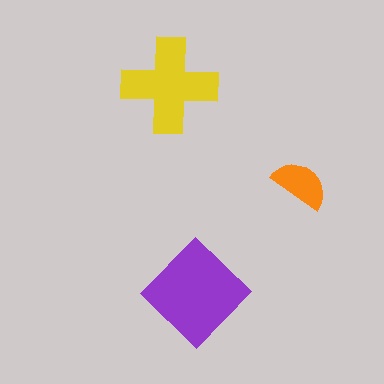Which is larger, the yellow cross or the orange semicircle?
The yellow cross.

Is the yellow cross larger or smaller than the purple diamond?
Smaller.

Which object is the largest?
The purple diamond.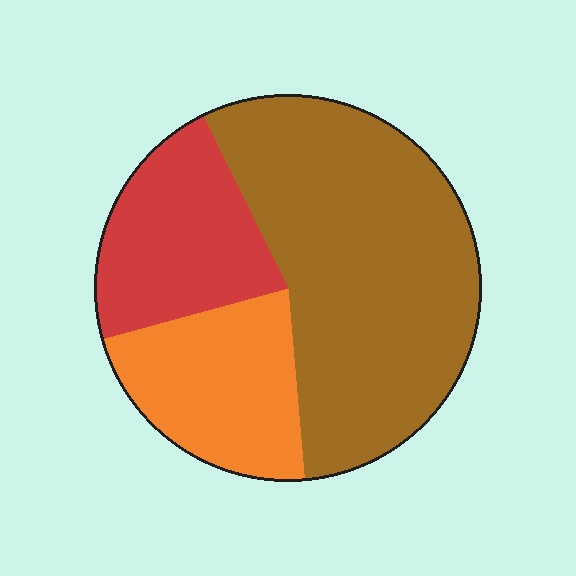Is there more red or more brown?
Brown.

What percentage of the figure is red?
Red covers around 20% of the figure.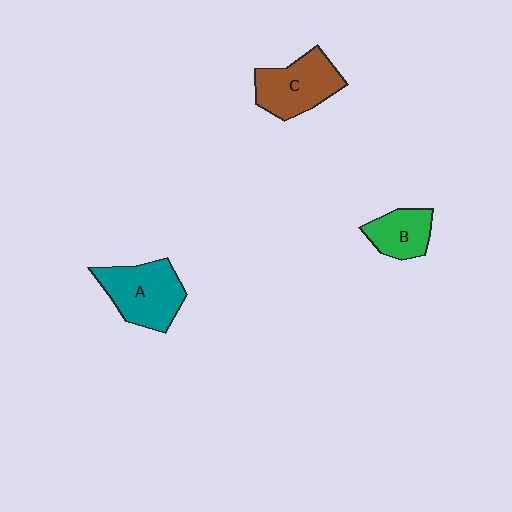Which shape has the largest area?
Shape A (teal).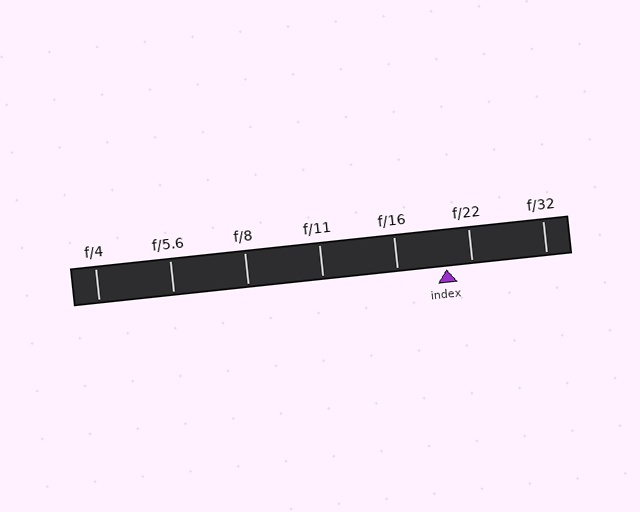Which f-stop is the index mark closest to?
The index mark is closest to f/22.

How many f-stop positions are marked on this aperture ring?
There are 7 f-stop positions marked.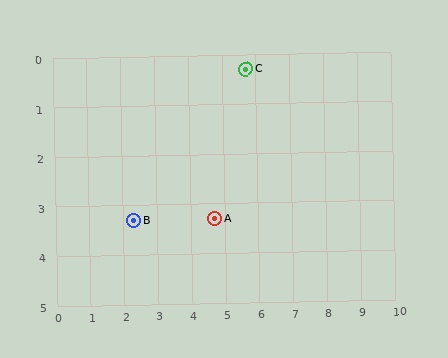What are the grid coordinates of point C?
Point C is at approximately (5.7, 0.3).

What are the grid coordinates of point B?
Point B is at approximately (2.3, 3.3).